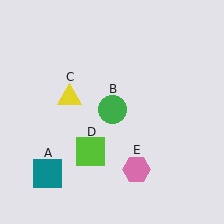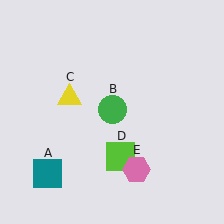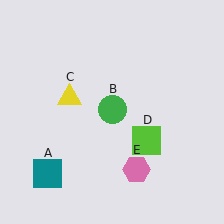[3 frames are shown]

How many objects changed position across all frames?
1 object changed position: lime square (object D).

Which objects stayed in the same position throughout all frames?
Teal square (object A) and green circle (object B) and yellow triangle (object C) and pink hexagon (object E) remained stationary.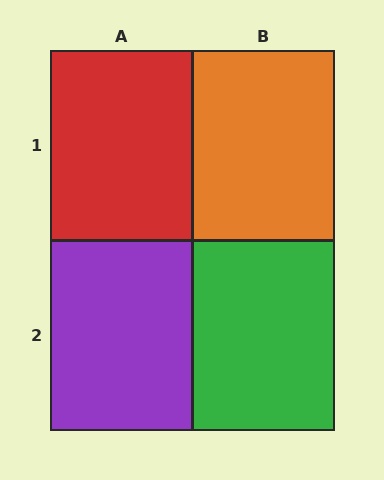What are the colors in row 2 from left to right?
Purple, green.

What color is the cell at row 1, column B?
Orange.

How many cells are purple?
1 cell is purple.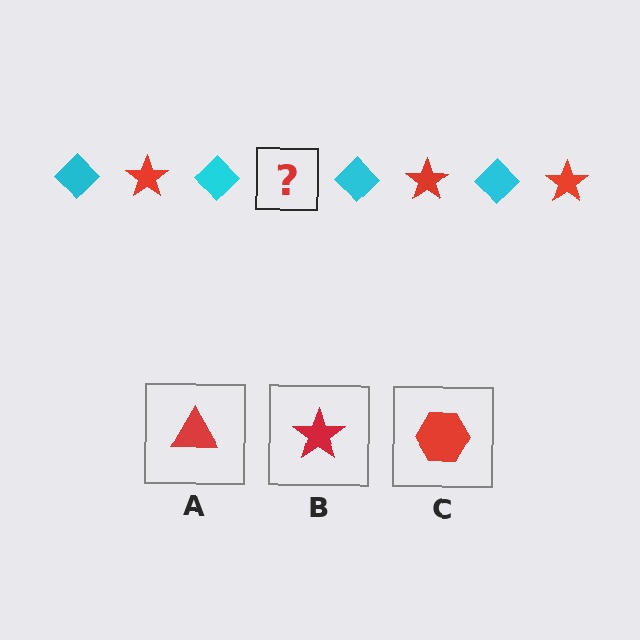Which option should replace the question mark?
Option B.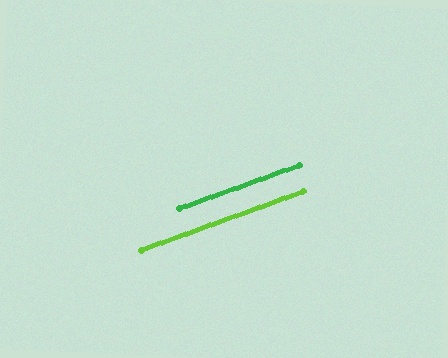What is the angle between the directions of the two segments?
Approximately 0 degrees.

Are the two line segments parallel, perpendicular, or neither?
Parallel — their directions differ by only 0.0°.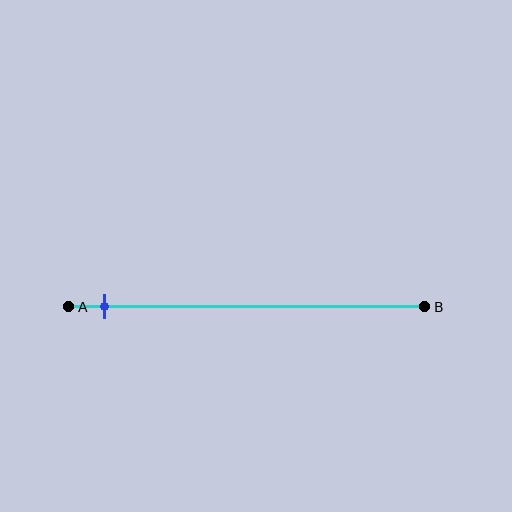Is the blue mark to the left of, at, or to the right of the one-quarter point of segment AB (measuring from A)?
The blue mark is to the left of the one-quarter point of segment AB.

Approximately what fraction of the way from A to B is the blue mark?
The blue mark is approximately 10% of the way from A to B.